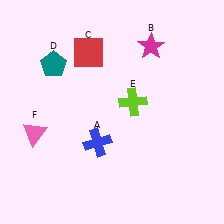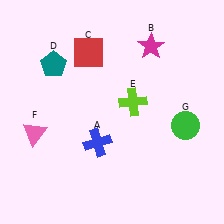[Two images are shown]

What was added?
A green circle (G) was added in Image 2.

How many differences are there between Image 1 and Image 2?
There is 1 difference between the two images.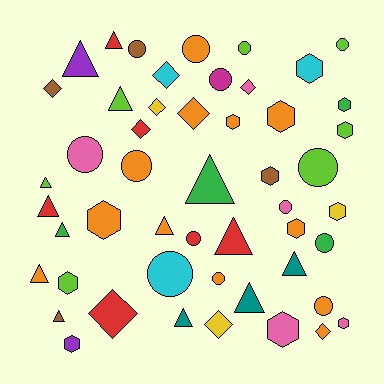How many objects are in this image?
There are 50 objects.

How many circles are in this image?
There are 14 circles.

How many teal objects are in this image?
There are 3 teal objects.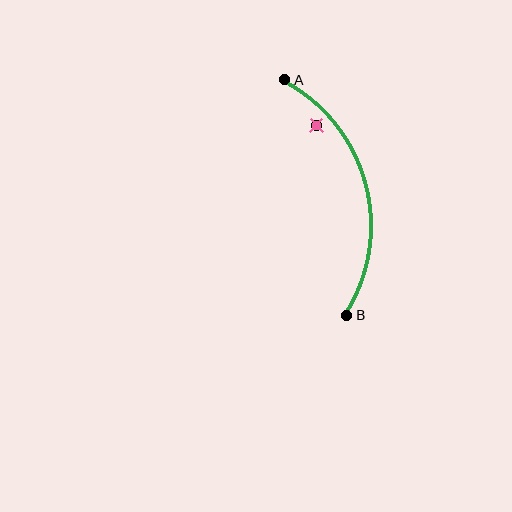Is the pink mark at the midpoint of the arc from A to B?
No — the pink mark does not lie on the arc at all. It sits slightly inside the curve.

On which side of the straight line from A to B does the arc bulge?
The arc bulges to the right of the straight line connecting A and B.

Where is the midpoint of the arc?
The arc midpoint is the point on the curve farthest from the straight line joining A and B. It sits to the right of that line.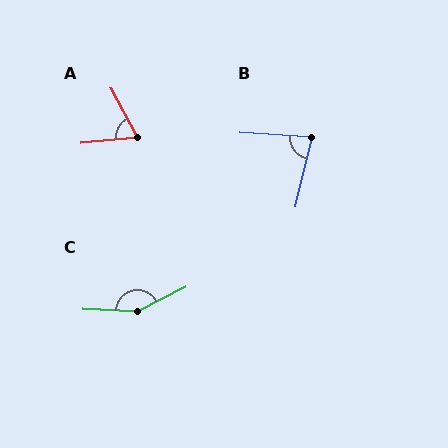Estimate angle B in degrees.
Approximately 81 degrees.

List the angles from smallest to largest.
A (67°), B (81°), C (150°).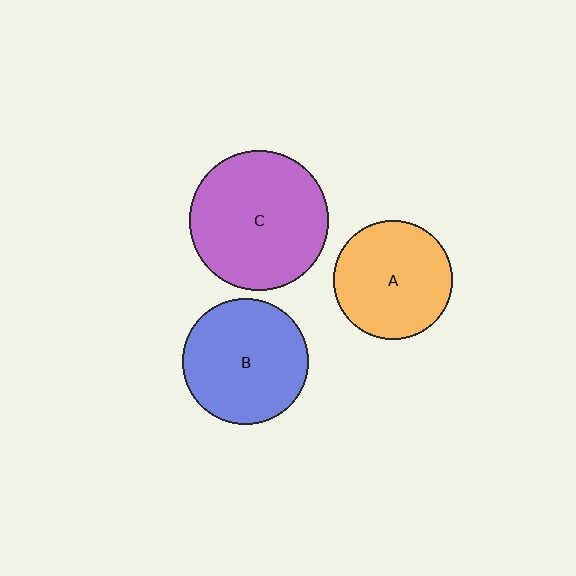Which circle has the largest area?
Circle C (purple).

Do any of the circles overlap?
No, none of the circles overlap.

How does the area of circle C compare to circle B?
Approximately 1.2 times.